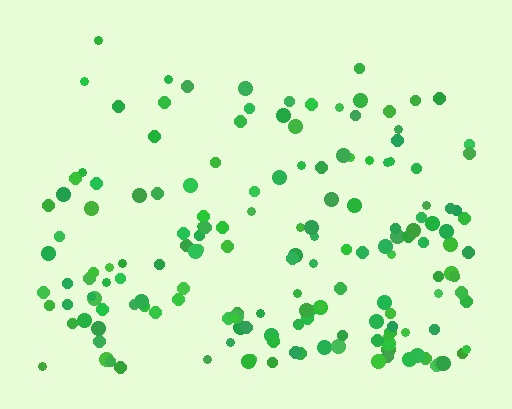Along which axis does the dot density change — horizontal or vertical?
Vertical.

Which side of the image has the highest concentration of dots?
The bottom.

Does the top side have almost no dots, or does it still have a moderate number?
Still a moderate number, just noticeably fewer than the bottom.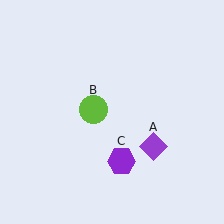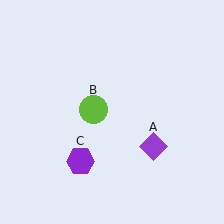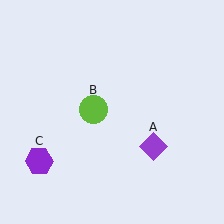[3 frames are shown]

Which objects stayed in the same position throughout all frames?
Purple diamond (object A) and lime circle (object B) remained stationary.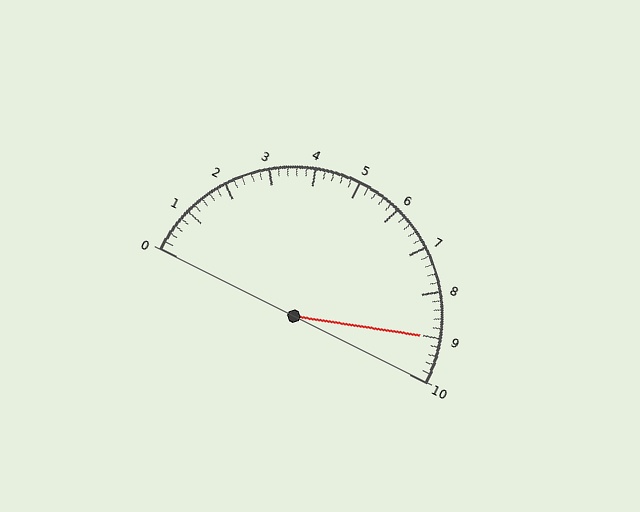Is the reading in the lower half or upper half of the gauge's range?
The reading is in the upper half of the range (0 to 10).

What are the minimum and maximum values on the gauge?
The gauge ranges from 0 to 10.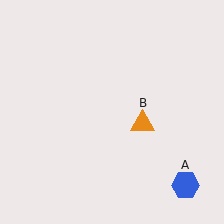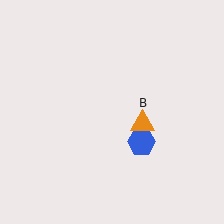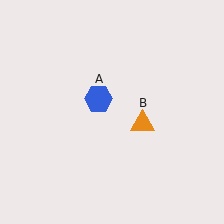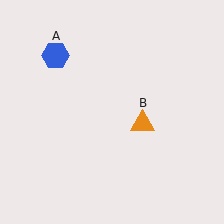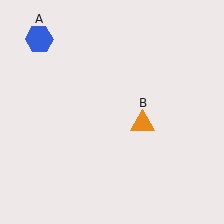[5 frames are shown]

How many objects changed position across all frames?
1 object changed position: blue hexagon (object A).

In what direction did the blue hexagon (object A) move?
The blue hexagon (object A) moved up and to the left.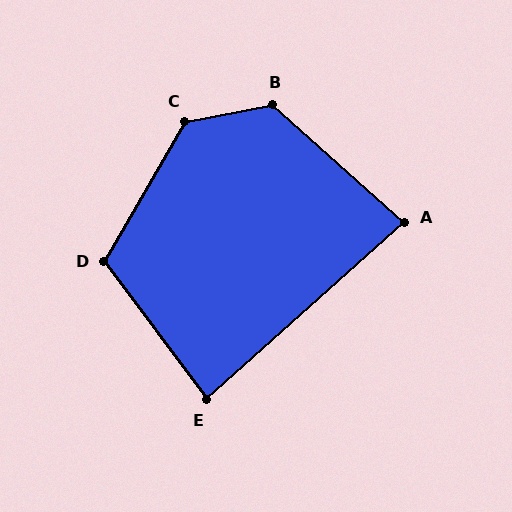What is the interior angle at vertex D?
Approximately 114 degrees (obtuse).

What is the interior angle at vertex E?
Approximately 85 degrees (acute).